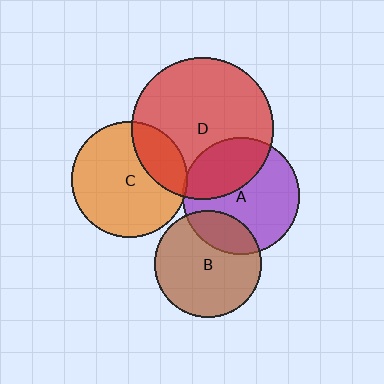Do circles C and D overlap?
Yes.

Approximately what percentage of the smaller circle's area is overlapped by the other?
Approximately 25%.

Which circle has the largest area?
Circle D (red).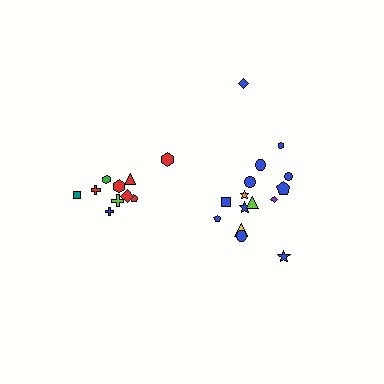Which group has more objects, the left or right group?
The right group.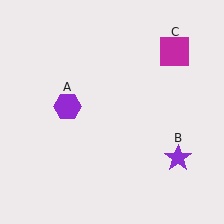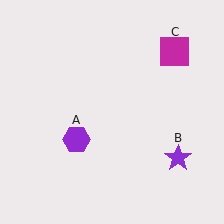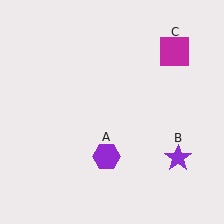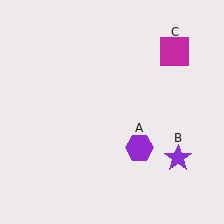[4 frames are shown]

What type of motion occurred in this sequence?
The purple hexagon (object A) rotated counterclockwise around the center of the scene.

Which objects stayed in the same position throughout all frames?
Purple star (object B) and magenta square (object C) remained stationary.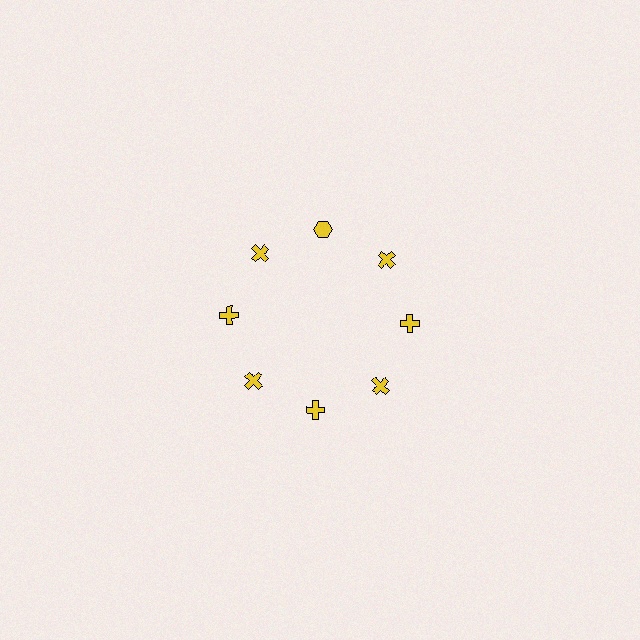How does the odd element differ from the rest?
It has a different shape: hexagon instead of cross.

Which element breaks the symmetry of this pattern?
The yellow hexagon at roughly the 12 o'clock position breaks the symmetry. All other shapes are yellow crosses.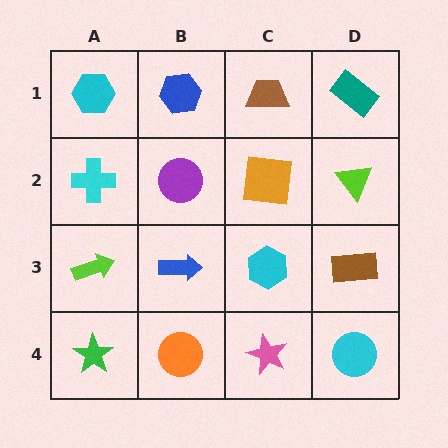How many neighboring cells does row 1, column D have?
2.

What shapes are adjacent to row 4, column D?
A brown rectangle (row 3, column D), a pink star (row 4, column C).